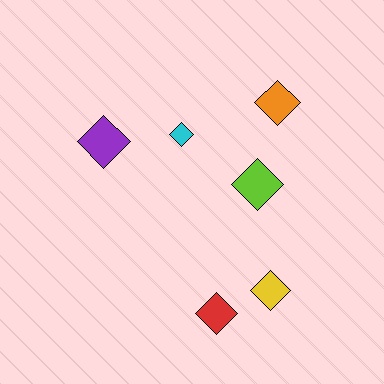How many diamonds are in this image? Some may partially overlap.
There are 6 diamonds.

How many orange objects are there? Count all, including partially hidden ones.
There is 1 orange object.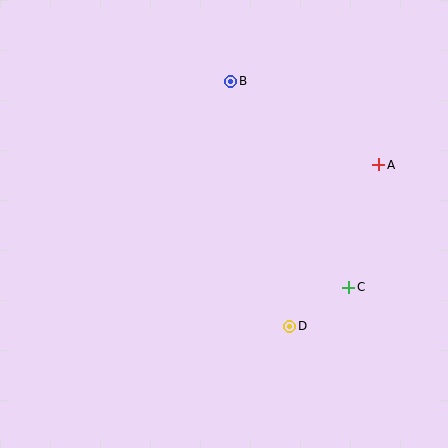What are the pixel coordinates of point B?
Point B is at (231, 81).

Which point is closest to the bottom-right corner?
Point C is closest to the bottom-right corner.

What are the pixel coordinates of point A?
Point A is at (379, 165).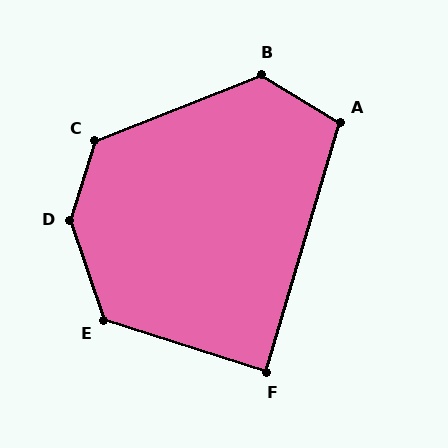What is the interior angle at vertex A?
Approximately 105 degrees (obtuse).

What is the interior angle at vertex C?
Approximately 129 degrees (obtuse).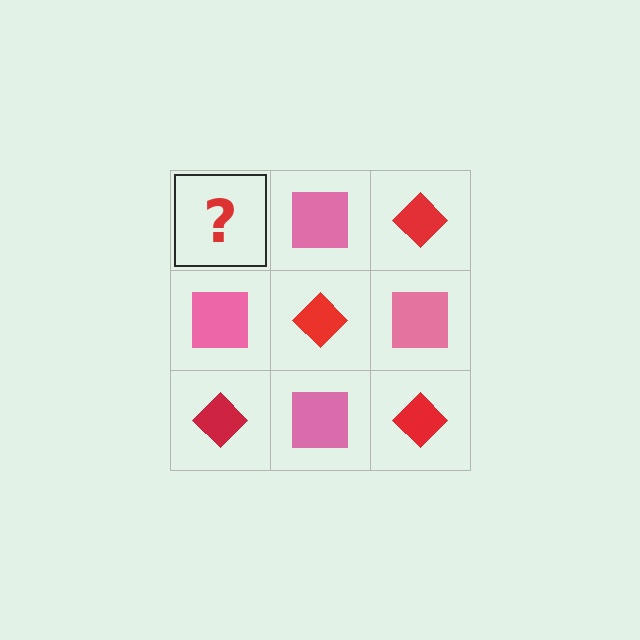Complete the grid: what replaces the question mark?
The question mark should be replaced with a red diamond.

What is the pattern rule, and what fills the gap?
The rule is that it alternates red diamond and pink square in a checkerboard pattern. The gap should be filled with a red diamond.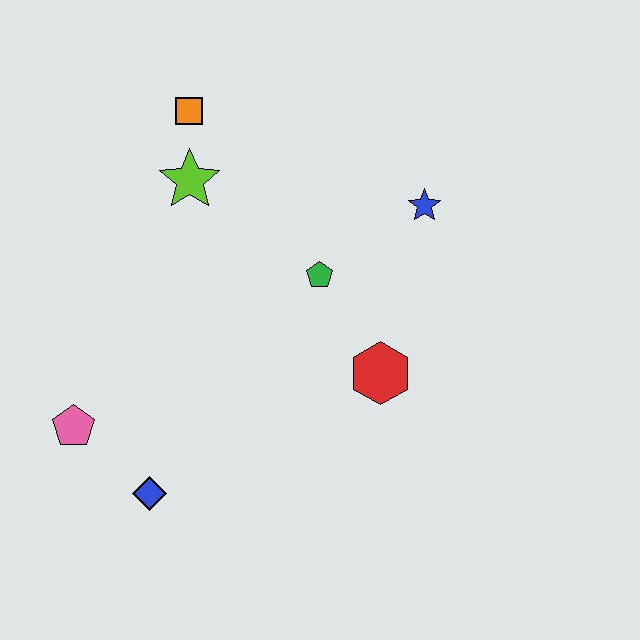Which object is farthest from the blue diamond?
The blue star is farthest from the blue diamond.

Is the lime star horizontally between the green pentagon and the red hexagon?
No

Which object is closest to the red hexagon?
The green pentagon is closest to the red hexagon.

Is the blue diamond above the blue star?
No